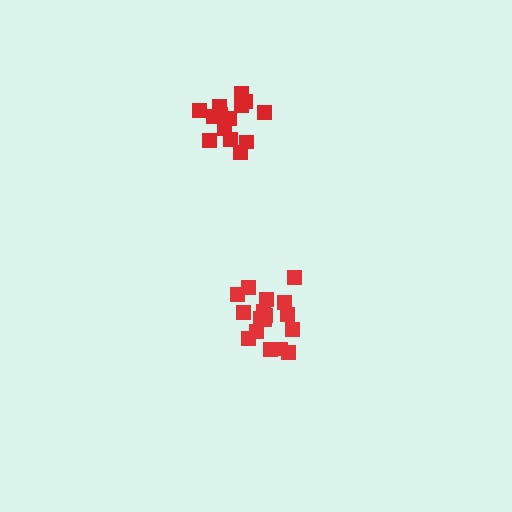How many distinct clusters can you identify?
There are 2 distinct clusters.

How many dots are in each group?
Group 1: 14 dots, Group 2: 18 dots (32 total).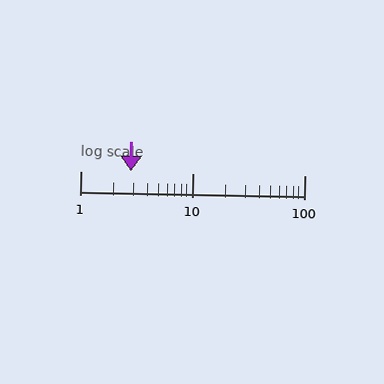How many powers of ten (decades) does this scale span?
The scale spans 2 decades, from 1 to 100.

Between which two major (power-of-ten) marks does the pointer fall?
The pointer is between 1 and 10.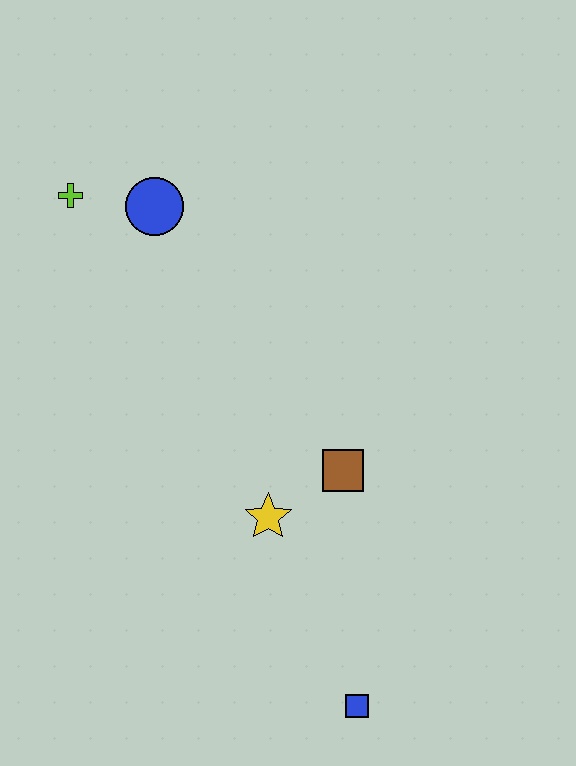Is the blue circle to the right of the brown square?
No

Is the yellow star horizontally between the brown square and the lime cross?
Yes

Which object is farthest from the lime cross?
The blue square is farthest from the lime cross.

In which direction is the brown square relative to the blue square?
The brown square is above the blue square.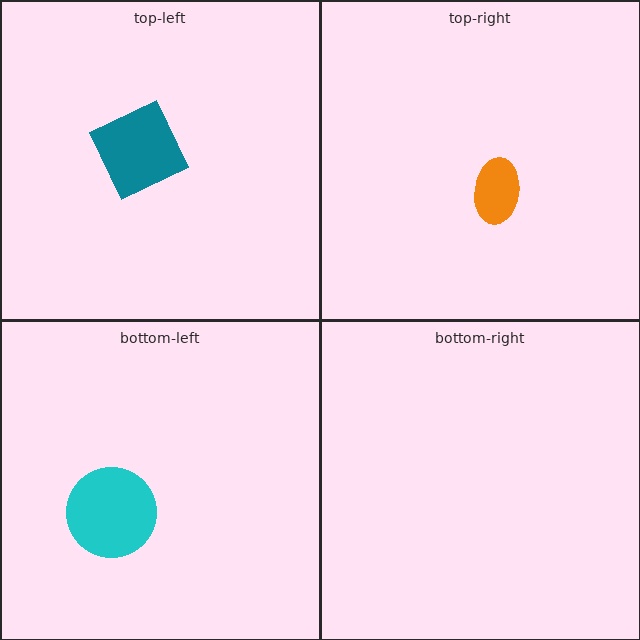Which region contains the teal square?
The top-left region.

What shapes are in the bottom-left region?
The cyan circle.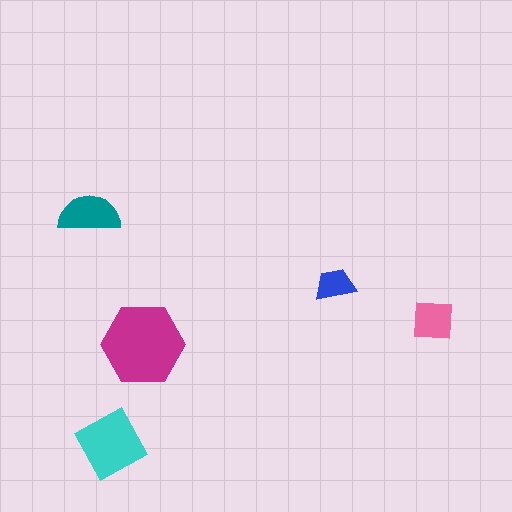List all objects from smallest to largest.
The blue trapezoid, the pink square, the teal semicircle, the cyan diamond, the magenta hexagon.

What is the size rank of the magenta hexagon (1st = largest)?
1st.